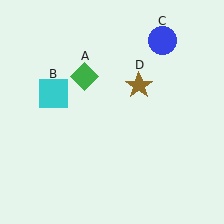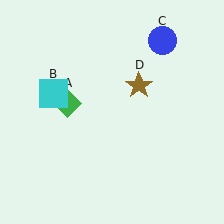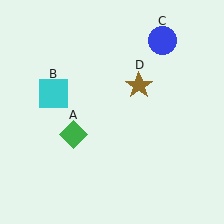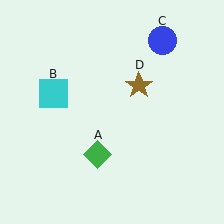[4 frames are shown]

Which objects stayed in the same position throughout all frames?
Cyan square (object B) and blue circle (object C) and brown star (object D) remained stationary.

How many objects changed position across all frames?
1 object changed position: green diamond (object A).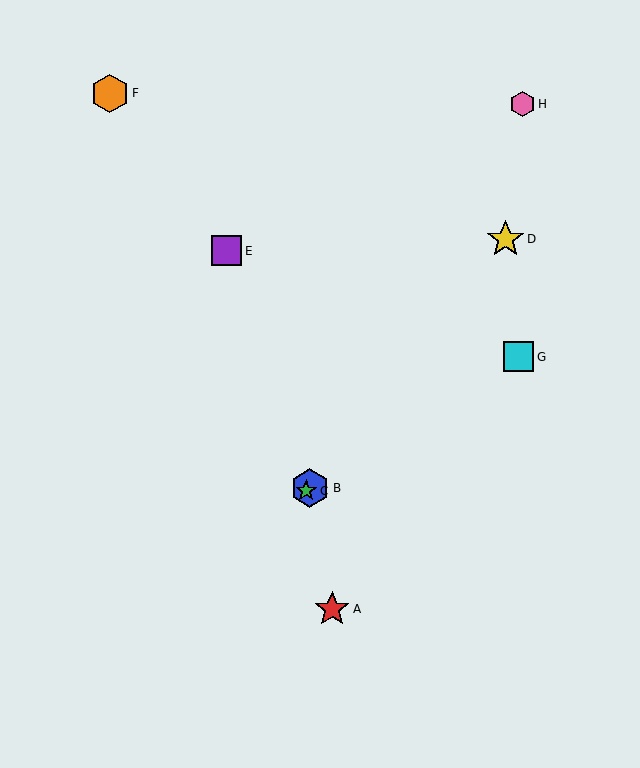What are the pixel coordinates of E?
Object E is at (227, 251).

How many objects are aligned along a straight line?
3 objects (B, C, G) are aligned along a straight line.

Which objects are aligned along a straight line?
Objects B, C, G are aligned along a straight line.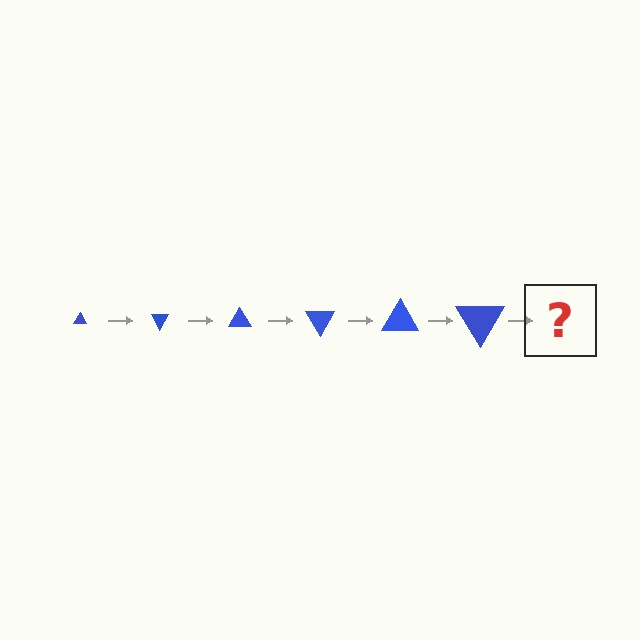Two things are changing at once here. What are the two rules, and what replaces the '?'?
The two rules are that the triangle grows larger each step and it rotates 60 degrees each step. The '?' should be a triangle, larger than the previous one and rotated 360 degrees from the start.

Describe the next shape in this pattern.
It should be a triangle, larger than the previous one and rotated 360 degrees from the start.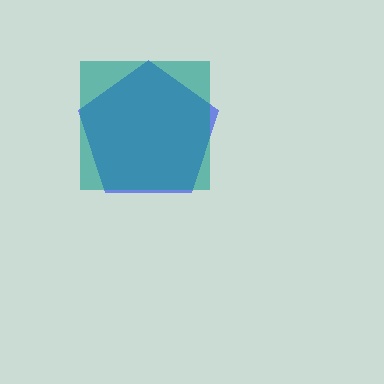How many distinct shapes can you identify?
There are 2 distinct shapes: a blue pentagon, a teal square.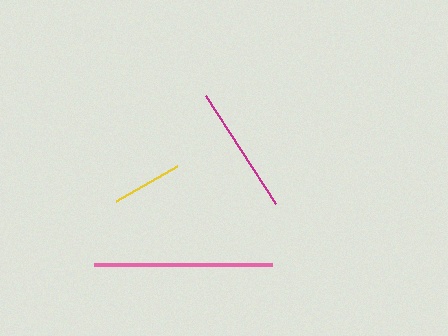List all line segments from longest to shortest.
From longest to shortest: pink, magenta, yellow.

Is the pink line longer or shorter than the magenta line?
The pink line is longer than the magenta line.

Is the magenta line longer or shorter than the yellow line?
The magenta line is longer than the yellow line.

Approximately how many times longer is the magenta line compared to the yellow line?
The magenta line is approximately 1.8 times the length of the yellow line.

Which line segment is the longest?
The pink line is the longest at approximately 178 pixels.